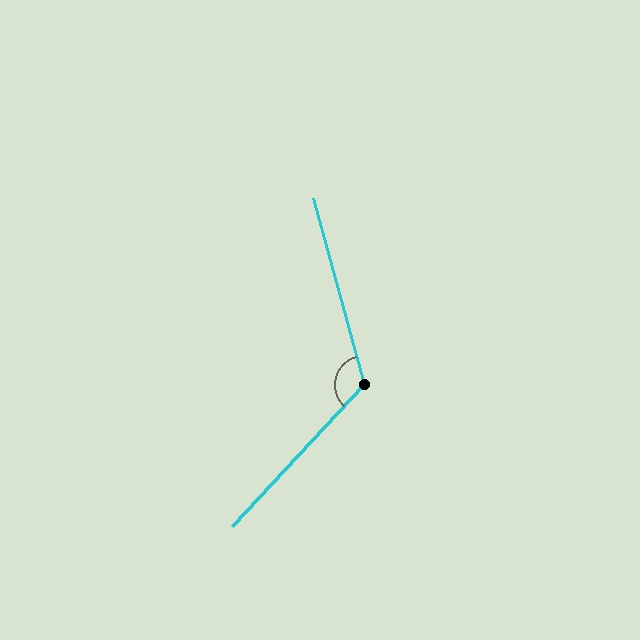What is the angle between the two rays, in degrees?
Approximately 122 degrees.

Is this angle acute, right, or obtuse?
It is obtuse.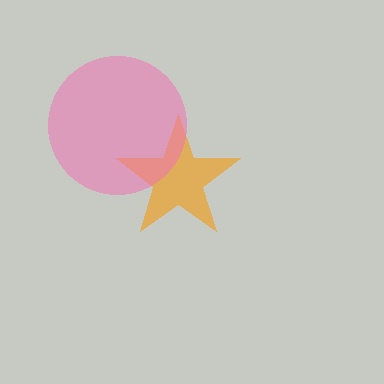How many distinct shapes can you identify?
There are 2 distinct shapes: an orange star, a pink circle.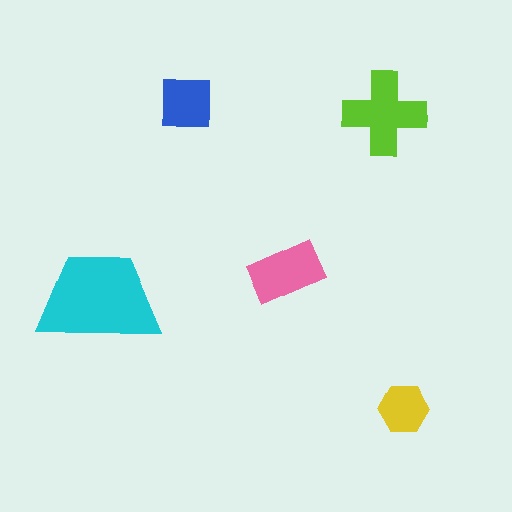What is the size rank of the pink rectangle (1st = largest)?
3rd.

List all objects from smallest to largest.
The yellow hexagon, the blue square, the pink rectangle, the lime cross, the cyan trapezoid.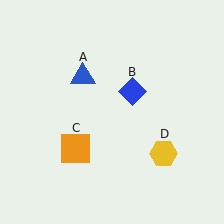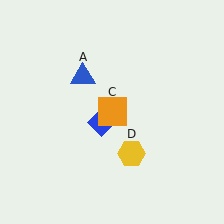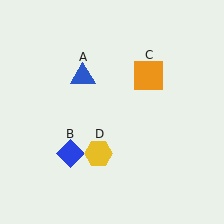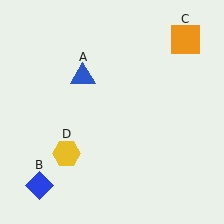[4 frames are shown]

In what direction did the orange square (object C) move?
The orange square (object C) moved up and to the right.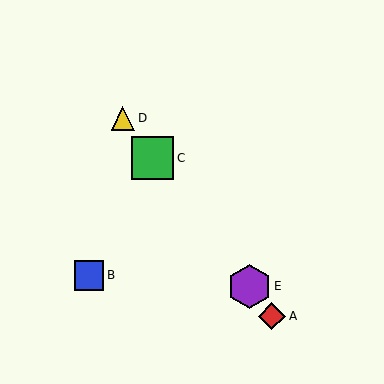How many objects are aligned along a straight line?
4 objects (A, C, D, E) are aligned along a straight line.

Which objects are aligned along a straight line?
Objects A, C, D, E are aligned along a straight line.